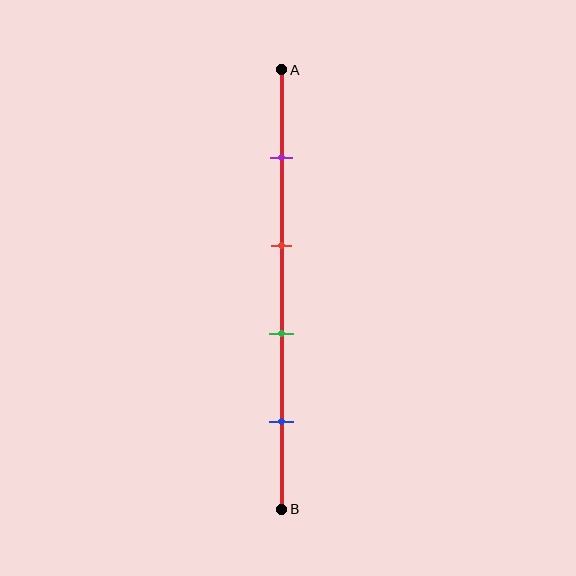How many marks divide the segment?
There are 4 marks dividing the segment.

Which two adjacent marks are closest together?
The red and green marks are the closest adjacent pair.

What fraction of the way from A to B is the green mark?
The green mark is approximately 60% (0.6) of the way from A to B.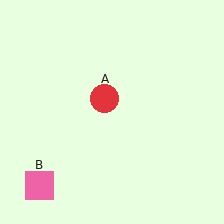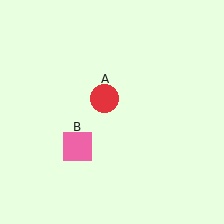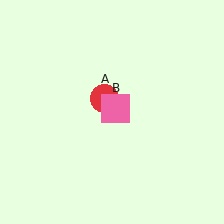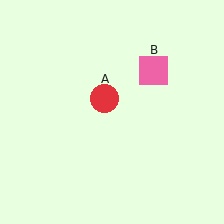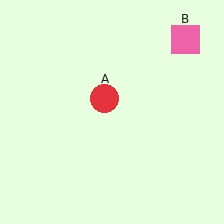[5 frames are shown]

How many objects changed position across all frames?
1 object changed position: pink square (object B).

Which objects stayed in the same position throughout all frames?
Red circle (object A) remained stationary.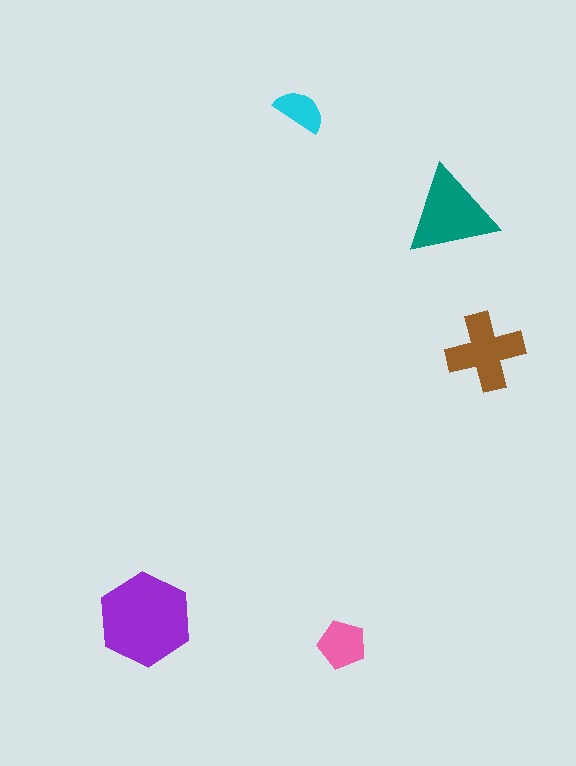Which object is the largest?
The purple hexagon.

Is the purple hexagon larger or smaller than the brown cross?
Larger.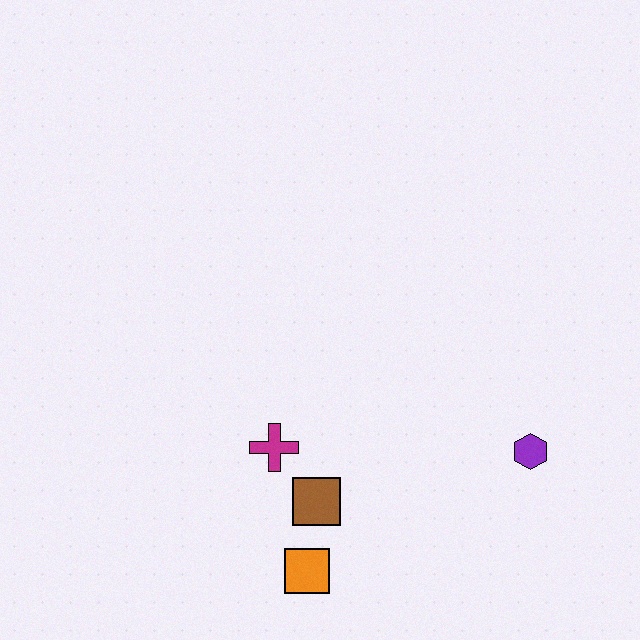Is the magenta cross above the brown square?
Yes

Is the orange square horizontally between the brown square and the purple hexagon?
No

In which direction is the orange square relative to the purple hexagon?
The orange square is to the left of the purple hexagon.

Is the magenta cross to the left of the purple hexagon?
Yes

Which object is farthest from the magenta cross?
The purple hexagon is farthest from the magenta cross.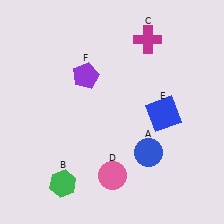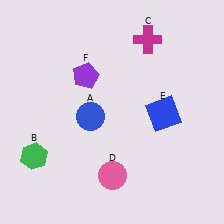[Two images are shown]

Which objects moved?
The objects that moved are: the blue circle (A), the green hexagon (B).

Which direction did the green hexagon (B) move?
The green hexagon (B) moved left.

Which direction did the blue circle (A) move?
The blue circle (A) moved left.